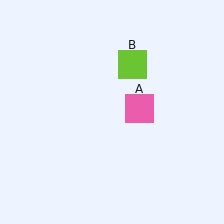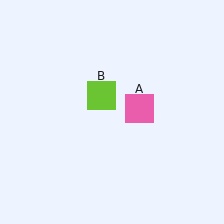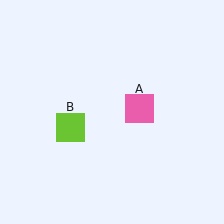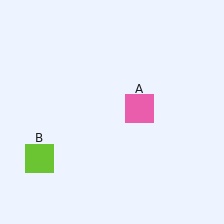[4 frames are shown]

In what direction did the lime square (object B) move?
The lime square (object B) moved down and to the left.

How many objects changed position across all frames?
1 object changed position: lime square (object B).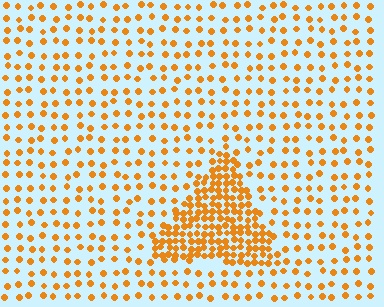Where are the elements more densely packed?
The elements are more densely packed inside the triangle boundary.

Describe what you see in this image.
The image contains small orange elements arranged at two different densities. A triangle-shaped region is visible where the elements are more densely packed than the surrounding area.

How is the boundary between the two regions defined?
The boundary is defined by a change in element density (approximately 2.8x ratio). All elements are the same color, size, and shape.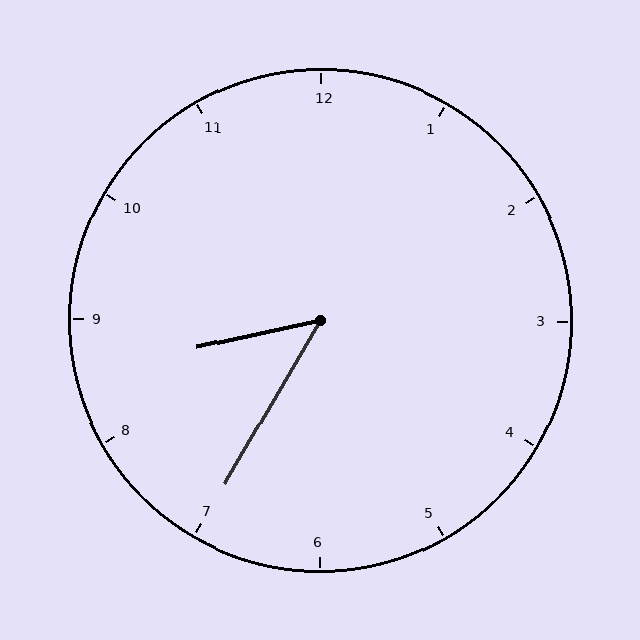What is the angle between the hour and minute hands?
Approximately 48 degrees.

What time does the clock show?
8:35.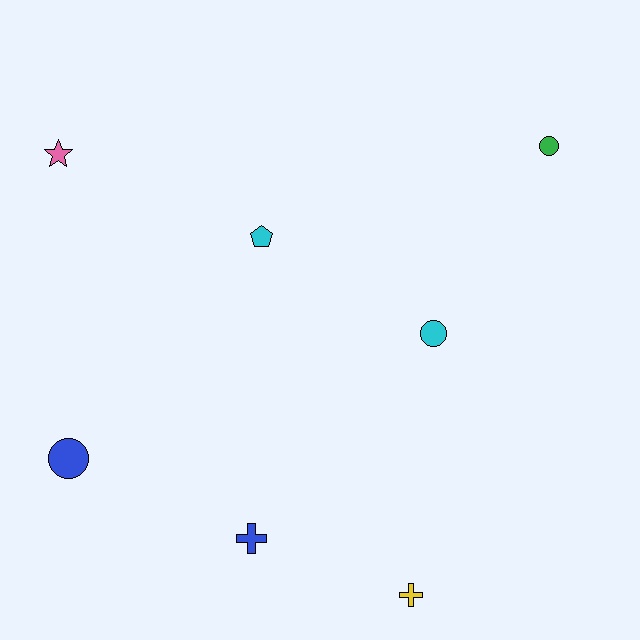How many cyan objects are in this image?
There are 2 cyan objects.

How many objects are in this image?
There are 7 objects.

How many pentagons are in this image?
There is 1 pentagon.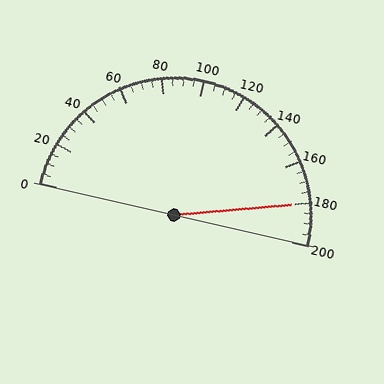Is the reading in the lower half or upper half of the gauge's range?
The reading is in the upper half of the range (0 to 200).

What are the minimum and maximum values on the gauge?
The gauge ranges from 0 to 200.